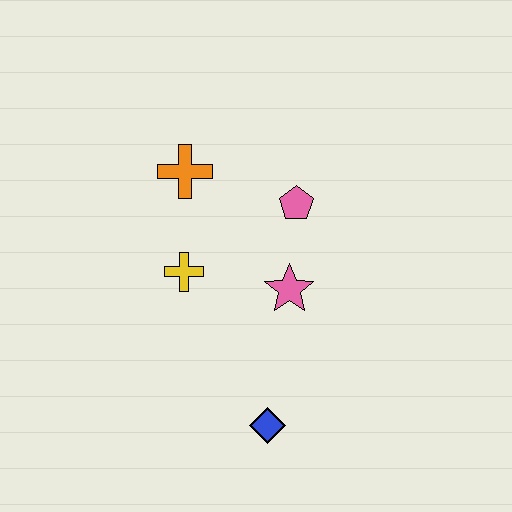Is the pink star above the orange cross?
No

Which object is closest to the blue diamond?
The pink star is closest to the blue diamond.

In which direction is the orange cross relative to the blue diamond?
The orange cross is above the blue diamond.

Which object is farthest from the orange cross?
The blue diamond is farthest from the orange cross.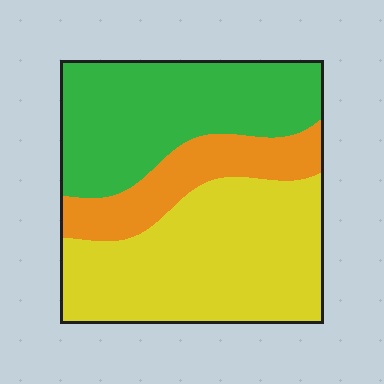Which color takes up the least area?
Orange, at roughly 20%.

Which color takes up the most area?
Yellow, at roughly 45%.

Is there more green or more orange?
Green.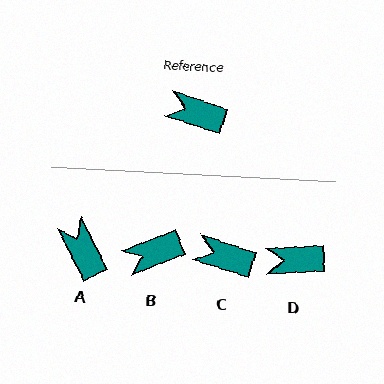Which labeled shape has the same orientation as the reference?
C.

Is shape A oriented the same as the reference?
No, it is off by about 45 degrees.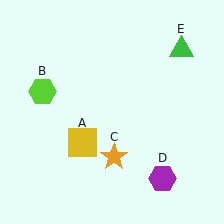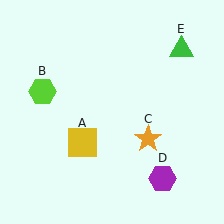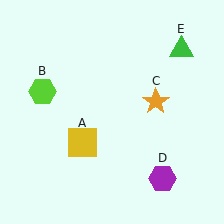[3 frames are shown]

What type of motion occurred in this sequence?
The orange star (object C) rotated counterclockwise around the center of the scene.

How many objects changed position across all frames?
1 object changed position: orange star (object C).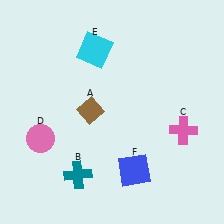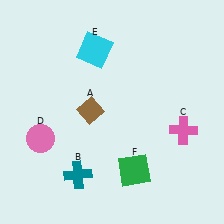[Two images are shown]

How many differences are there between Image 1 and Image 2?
There is 1 difference between the two images.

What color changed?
The square (F) changed from blue in Image 1 to green in Image 2.